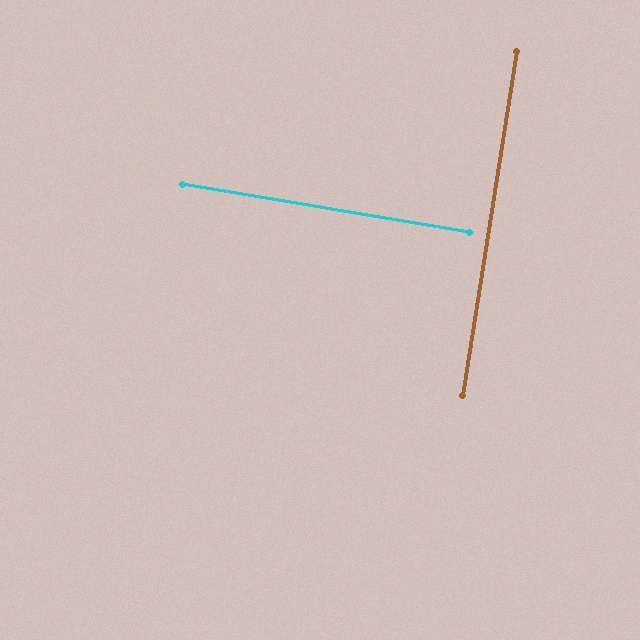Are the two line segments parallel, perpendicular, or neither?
Perpendicular — they meet at approximately 89°.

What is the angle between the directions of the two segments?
Approximately 89 degrees.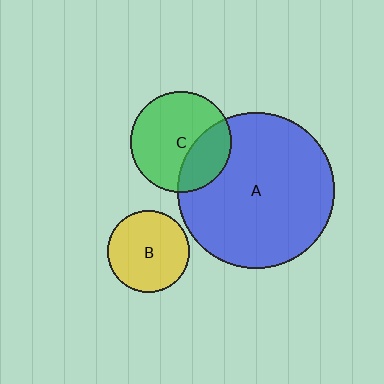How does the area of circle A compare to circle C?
Approximately 2.4 times.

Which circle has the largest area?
Circle A (blue).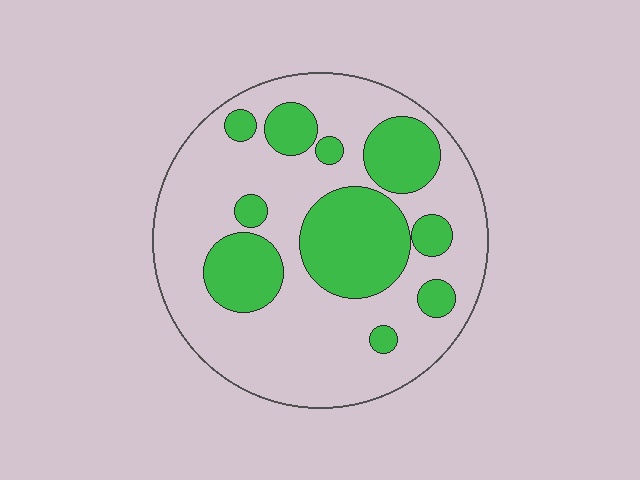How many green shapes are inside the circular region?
10.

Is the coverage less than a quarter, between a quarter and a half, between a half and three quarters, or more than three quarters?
Between a quarter and a half.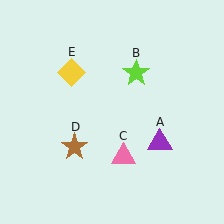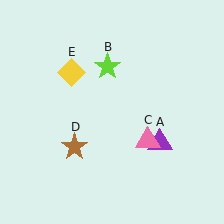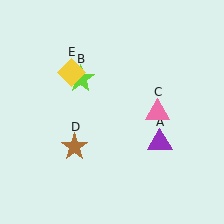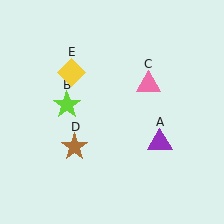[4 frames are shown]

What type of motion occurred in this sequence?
The lime star (object B), pink triangle (object C) rotated counterclockwise around the center of the scene.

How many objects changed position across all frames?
2 objects changed position: lime star (object B), pink triangle (object C).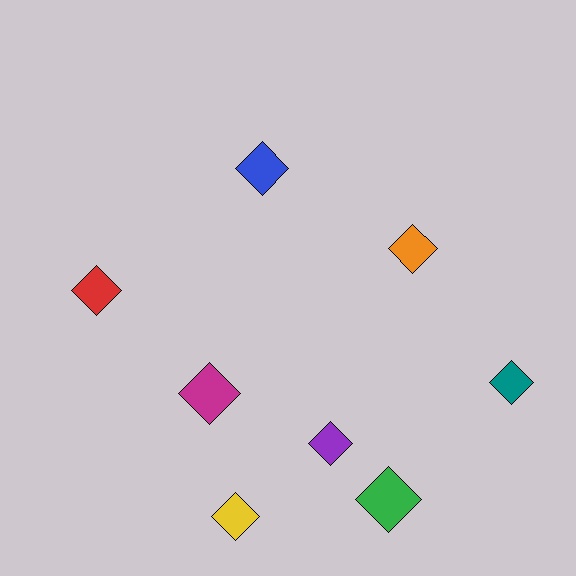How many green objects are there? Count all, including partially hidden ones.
There is 1 green object.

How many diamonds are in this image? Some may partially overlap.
There are 8 diamonds.